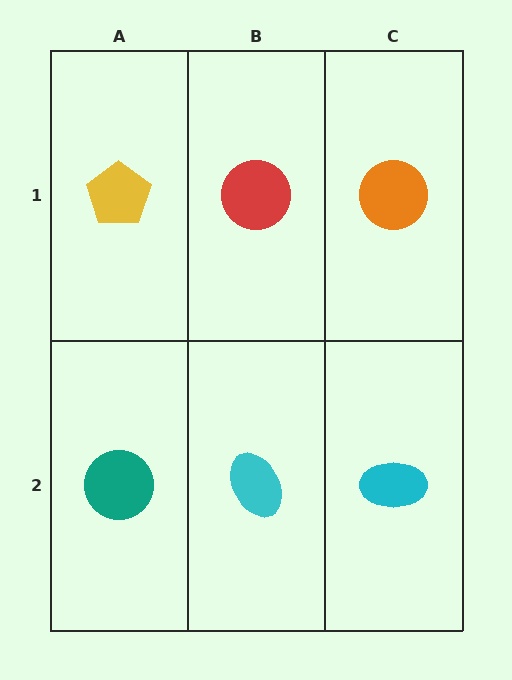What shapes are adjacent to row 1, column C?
A cyan ellipse (row 2, column C), a red circle (row 1, column B).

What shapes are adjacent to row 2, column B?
A red circle (row 1, column B), a teal circle (row 2, column A), a cyan ellipse (row 2, column C).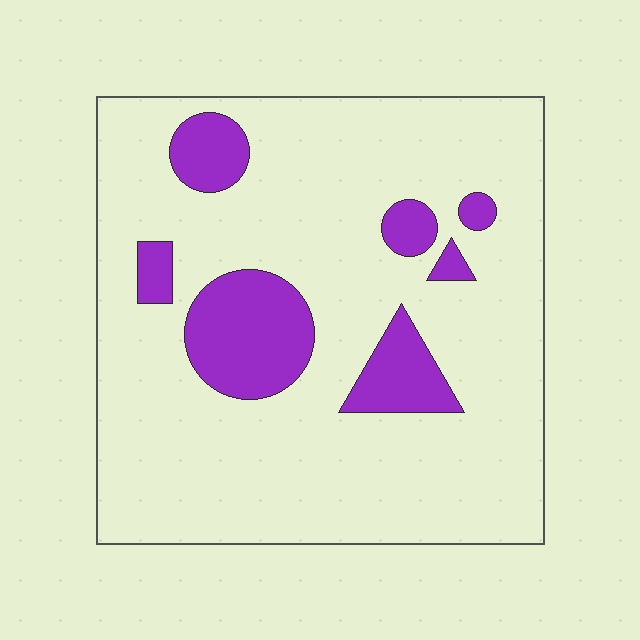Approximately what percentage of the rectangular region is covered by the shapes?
Approximately 15%.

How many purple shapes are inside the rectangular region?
7.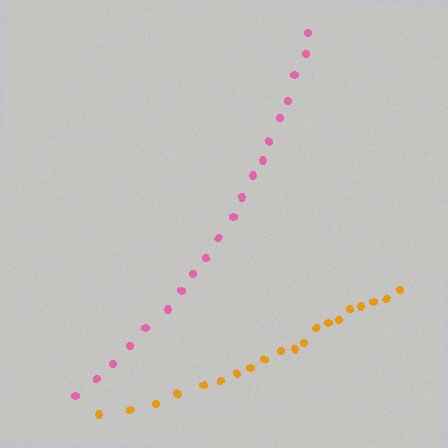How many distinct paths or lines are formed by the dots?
There are 2 distinct paths.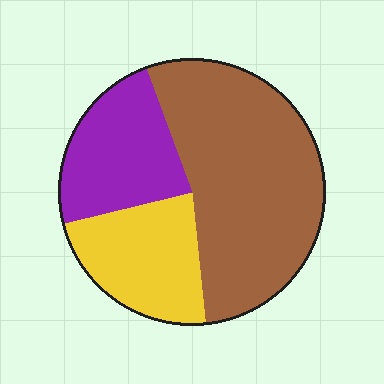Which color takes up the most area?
Brown, at roughly 55%.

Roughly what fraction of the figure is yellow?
Yellow takes up about one quarter (1/4) of the figure.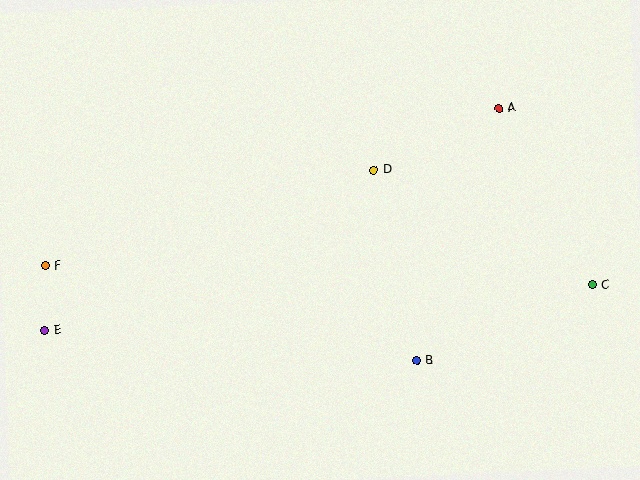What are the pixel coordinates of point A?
Point A is at (498, 108).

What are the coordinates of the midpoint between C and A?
The midpoint between C and A is at (545, 197).